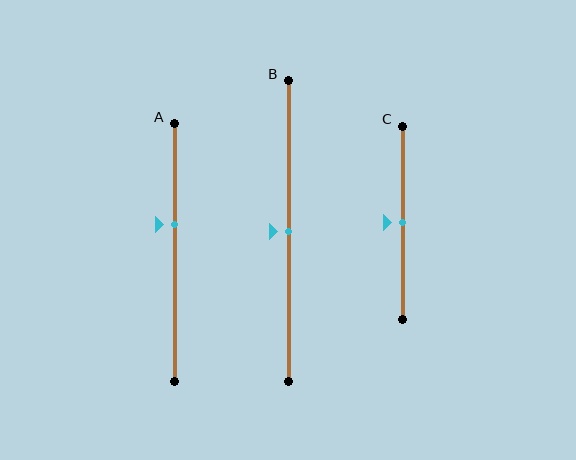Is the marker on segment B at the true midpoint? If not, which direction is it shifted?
Yes, the marker on segment B is at the true midpoint.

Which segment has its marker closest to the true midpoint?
Segment B has its marker closest to the true midpoint.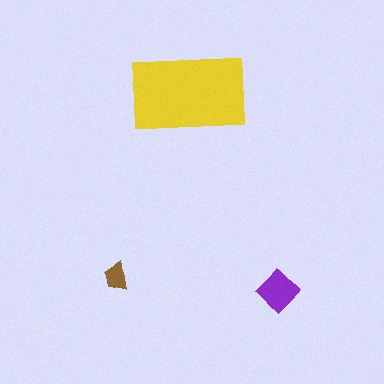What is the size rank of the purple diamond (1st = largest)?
2nd.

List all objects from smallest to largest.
The brown trapezoid, the purple diamond, the yellow rectangle.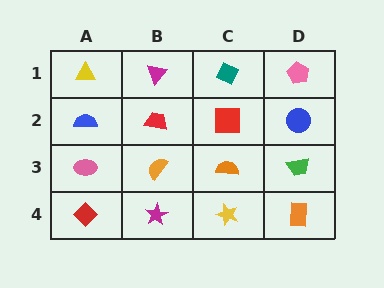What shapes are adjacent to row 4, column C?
An orange semicircle (row 3, column C), a magenta star (row 4, column B), an orange rectangle (row 4, column D).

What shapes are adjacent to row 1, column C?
A red square (row 2, column C), a magenta triangle (row 1, column B), a pink pentagon (row 1, column D).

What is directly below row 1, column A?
A blue semicircle.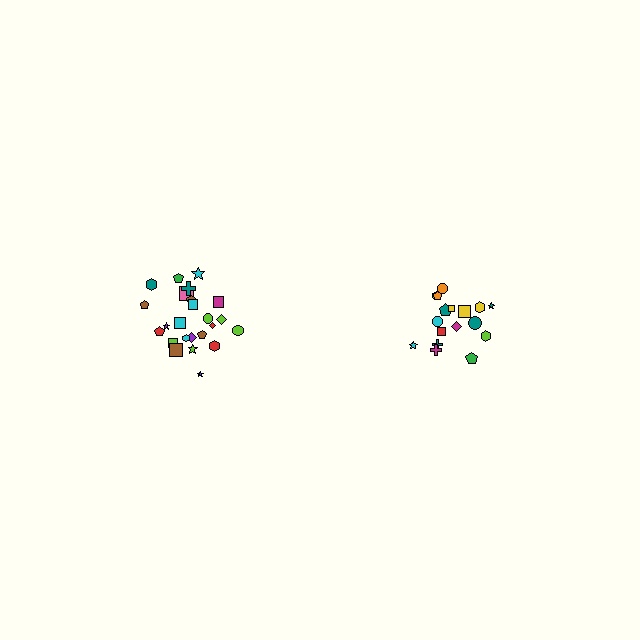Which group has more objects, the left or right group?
The left group.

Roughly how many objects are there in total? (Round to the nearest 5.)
Roughly 45 objects in total.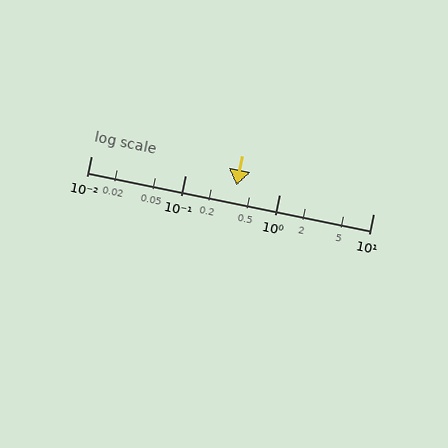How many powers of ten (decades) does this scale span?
The scale spans 3 decades, from 0.01 to 10.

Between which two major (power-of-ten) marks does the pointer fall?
The pointer is between 0.1 and 1.